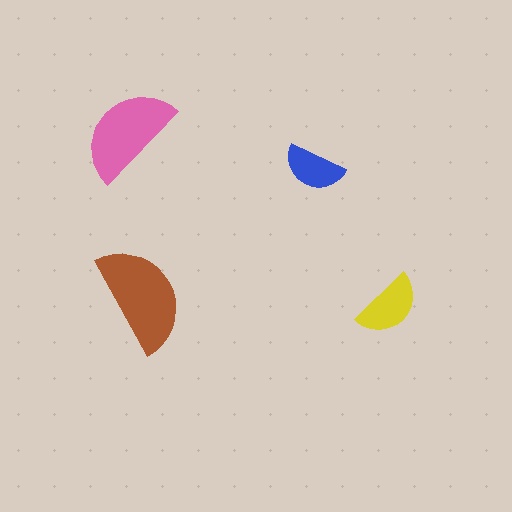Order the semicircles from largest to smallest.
the brown one, the pink one, the yellow one, the blue one.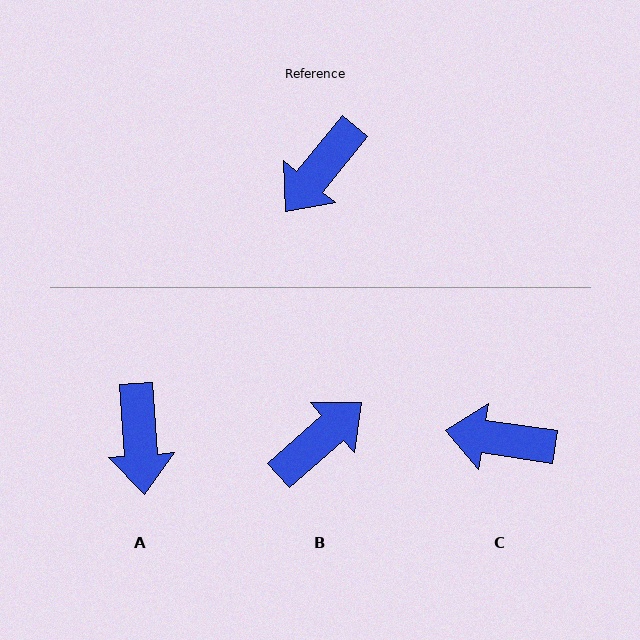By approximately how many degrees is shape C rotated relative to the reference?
Approximately 59 degrees clockwise.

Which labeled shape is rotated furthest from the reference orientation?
B, about 171 degrees away.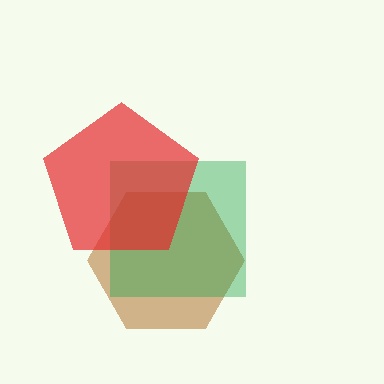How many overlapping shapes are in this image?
There are 3 overlapping shapes in the image.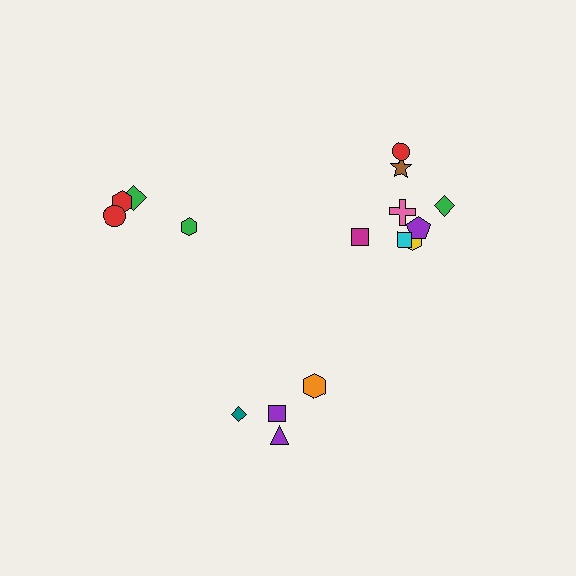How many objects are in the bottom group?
There are 4 objects.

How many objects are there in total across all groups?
There are 16 objects.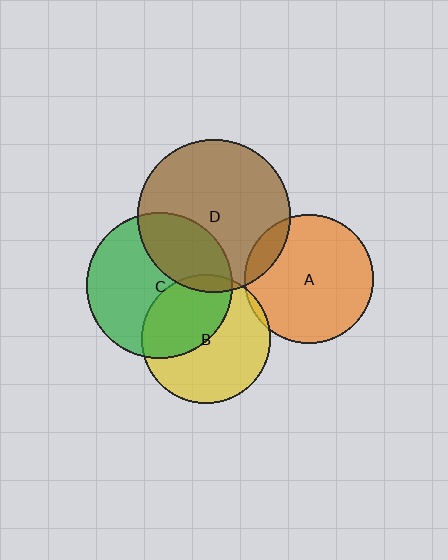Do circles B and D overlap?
Yes.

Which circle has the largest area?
Circle D (brown).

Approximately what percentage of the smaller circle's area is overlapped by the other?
Approximately 5%.